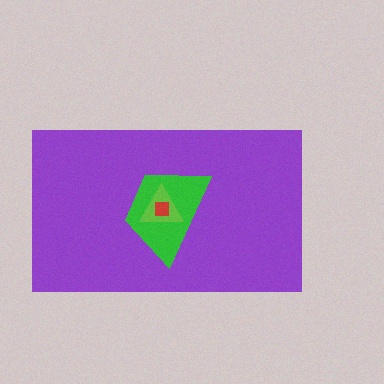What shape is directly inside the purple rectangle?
The green trapezoid.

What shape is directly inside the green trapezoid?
The lime triangle.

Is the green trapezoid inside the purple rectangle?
Yes.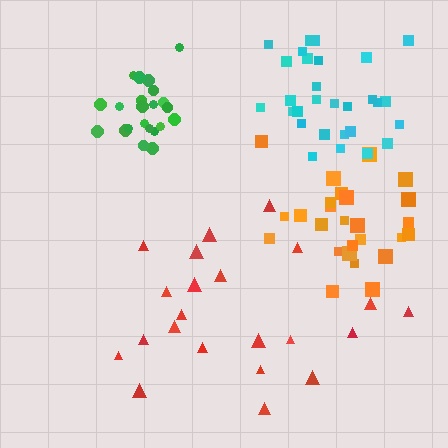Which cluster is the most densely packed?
Green.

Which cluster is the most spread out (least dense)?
Red.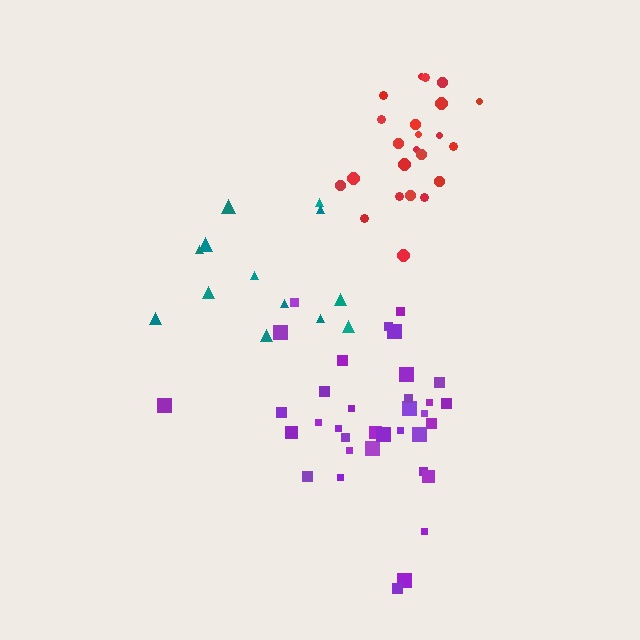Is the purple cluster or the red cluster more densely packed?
Red.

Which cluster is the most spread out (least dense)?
Teal.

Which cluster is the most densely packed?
Red.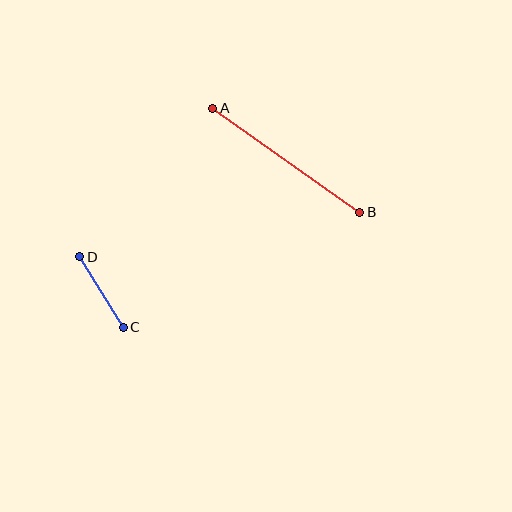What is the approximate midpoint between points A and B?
The midpoint is at approximately (286, 160) pixels.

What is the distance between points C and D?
The distance is approximately 83 pixels.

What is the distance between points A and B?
The distance is approximately 180 pixels.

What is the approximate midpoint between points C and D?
The midpoint is at approximately (101, 292) pixels.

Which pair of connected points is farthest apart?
Points A and B are farthest apart.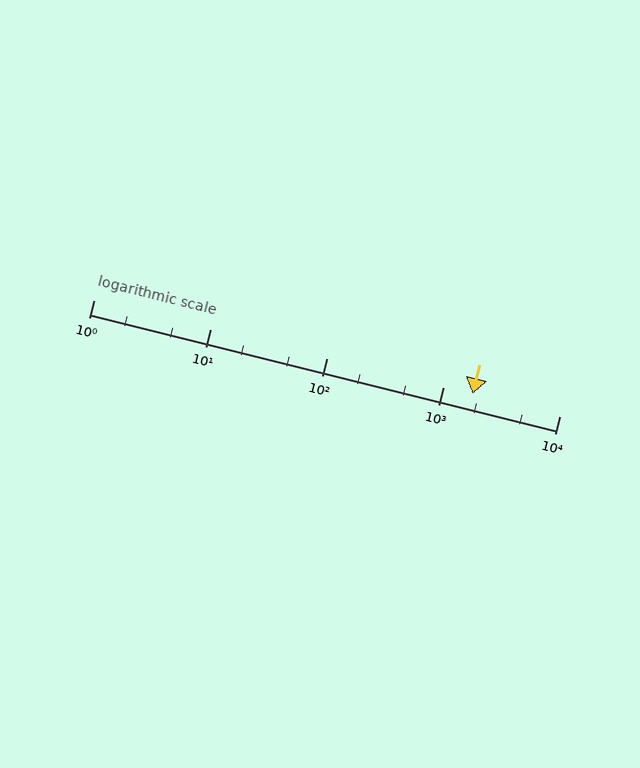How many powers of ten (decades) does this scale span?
The scale spans 4 decades, from 1 to 10000.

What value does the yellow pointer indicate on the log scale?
The pointer indicates approximately 1800.